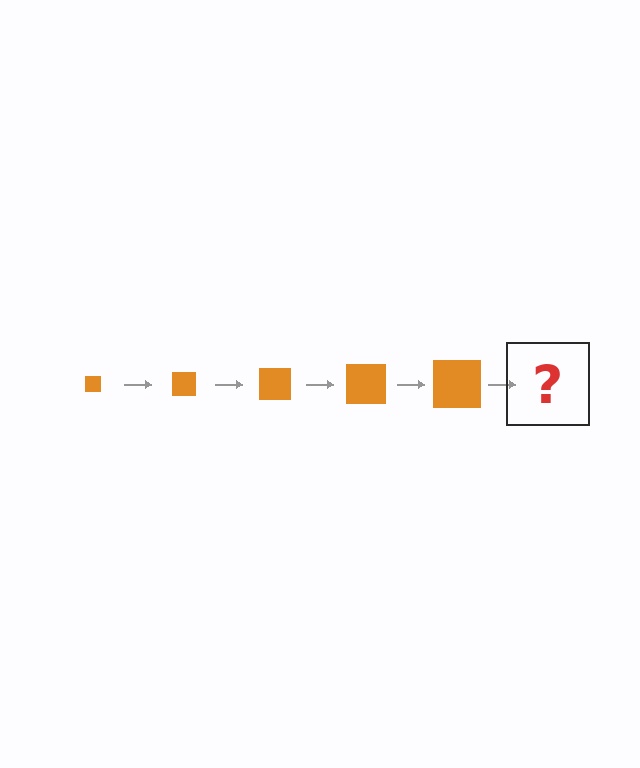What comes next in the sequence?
The next element should be an orange square, larger than the previous one.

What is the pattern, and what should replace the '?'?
The pattern is that the square gets progressively larger each step. The '?' should be an orange square, larger than the previous one.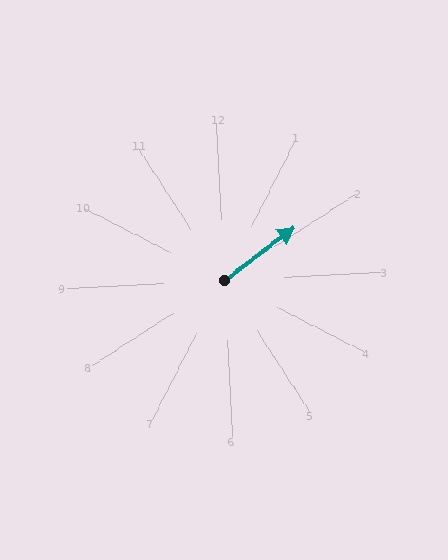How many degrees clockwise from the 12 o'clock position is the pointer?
Approximately 56 degrees.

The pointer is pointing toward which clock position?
Roughly 2 o'clock.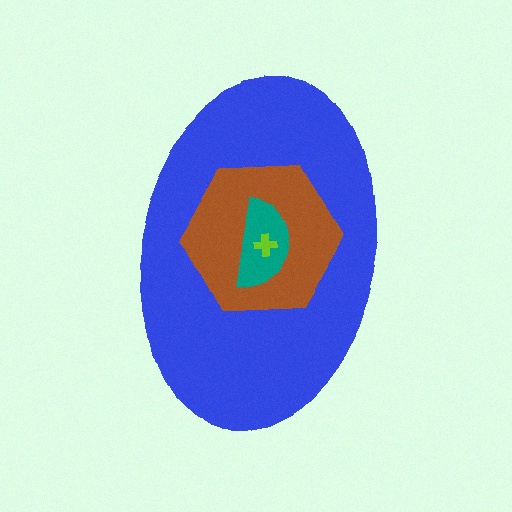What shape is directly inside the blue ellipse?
The brown hexagon.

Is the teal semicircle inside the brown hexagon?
Yes.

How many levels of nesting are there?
4.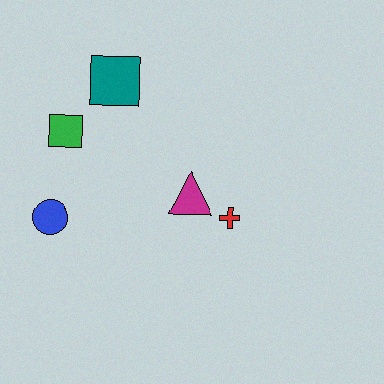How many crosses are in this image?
There is 1 cross.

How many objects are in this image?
There are 5 objects.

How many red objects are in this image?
There is 1 red object.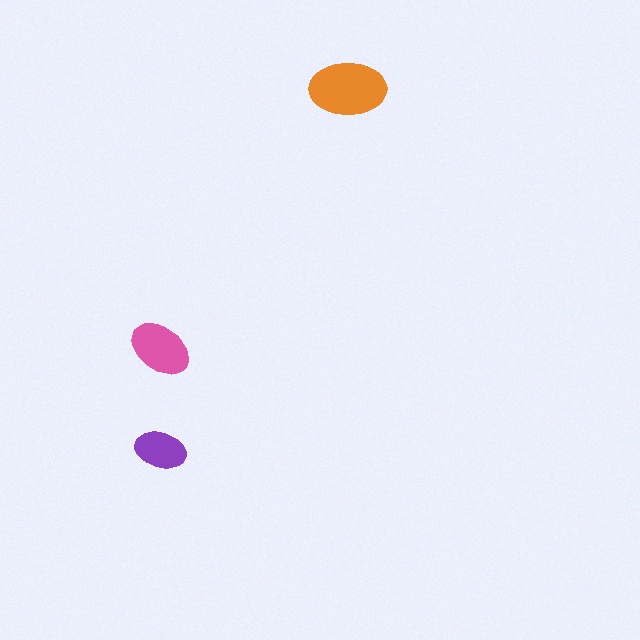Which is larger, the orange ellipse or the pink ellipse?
The orange one.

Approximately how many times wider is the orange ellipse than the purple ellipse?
About 1.5 times wider.